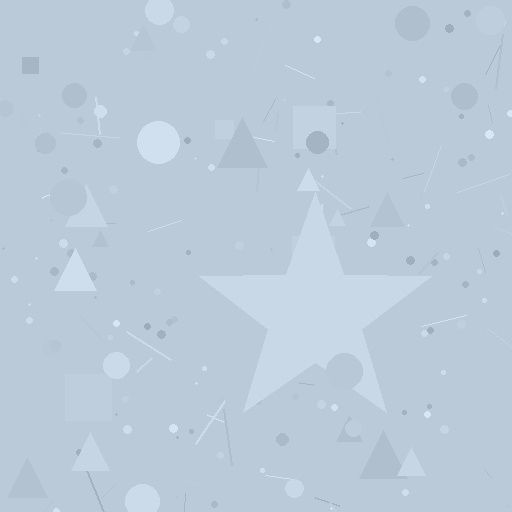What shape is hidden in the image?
A star is hidden in the image.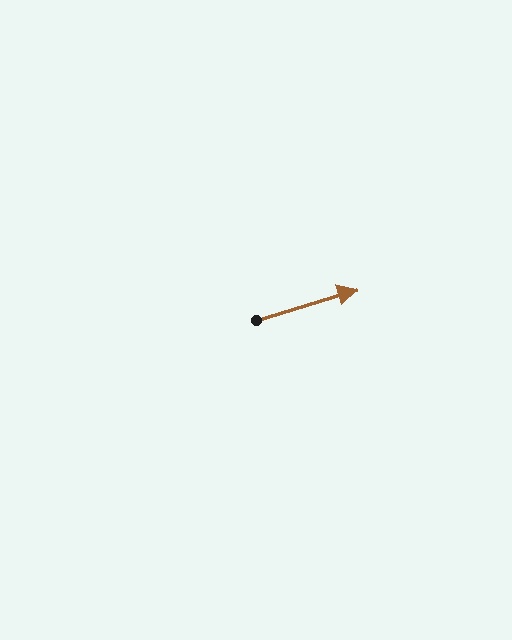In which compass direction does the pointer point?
East.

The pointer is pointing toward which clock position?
Roughly 2 o'clock.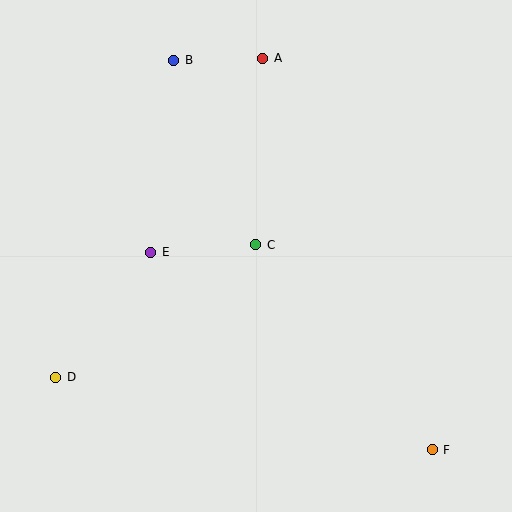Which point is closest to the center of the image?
Point C at (256, 245) is closest to the center.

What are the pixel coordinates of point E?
Point E is at (151, 252).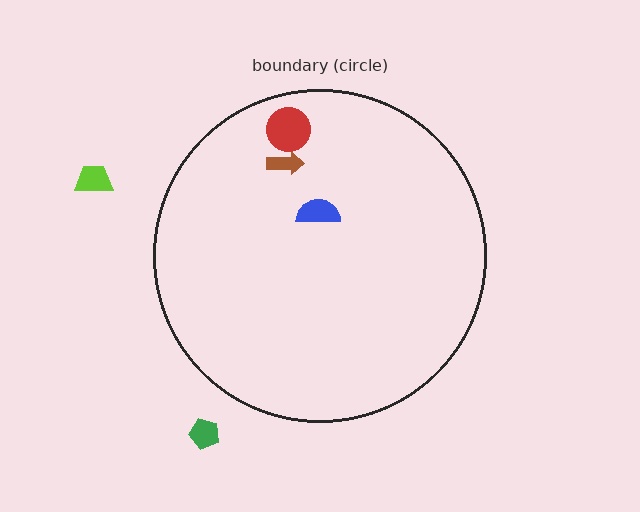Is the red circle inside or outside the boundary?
Inside.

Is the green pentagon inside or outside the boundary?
Outside.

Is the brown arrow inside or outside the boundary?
Inside.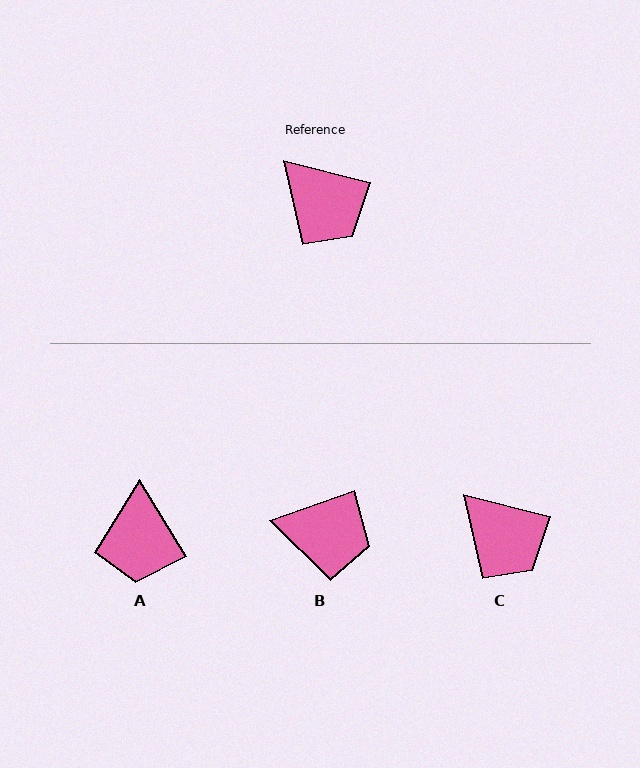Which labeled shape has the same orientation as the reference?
C.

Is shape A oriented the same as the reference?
No, it is off by about 44 degrees.